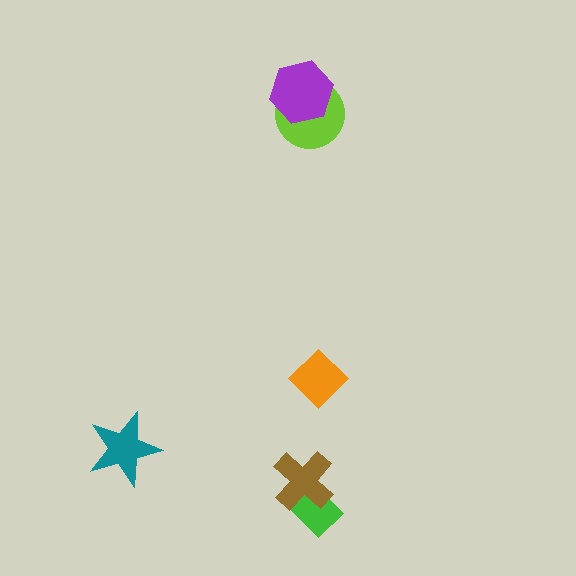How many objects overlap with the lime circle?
1 object overlaps with the lime circle.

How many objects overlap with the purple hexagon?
1 object overlaps with the purple hexagon.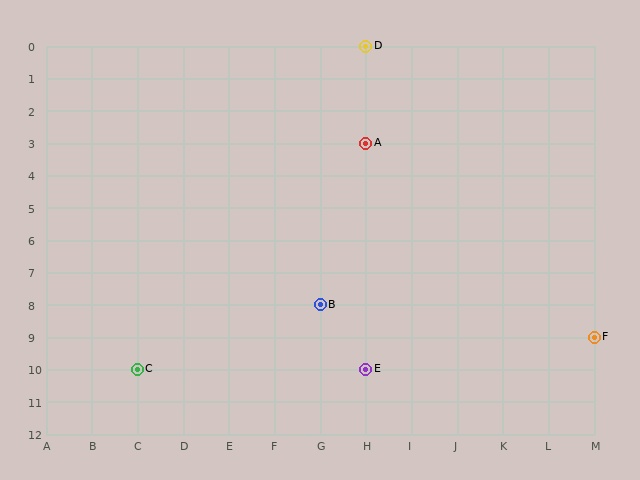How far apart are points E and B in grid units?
Points E and B are 1 column and 2 rows apart (about 2.2 grid units diagonally).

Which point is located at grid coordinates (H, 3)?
Point A is at (H, 3).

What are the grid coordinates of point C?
Point C is at grid coordinates (C, 10).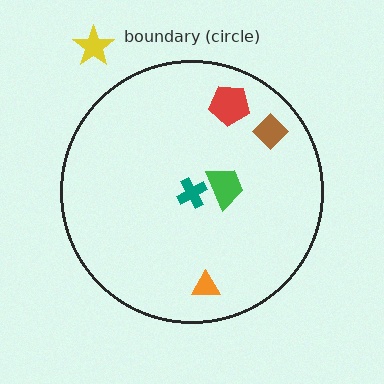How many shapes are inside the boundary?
5 inside, 1 outside.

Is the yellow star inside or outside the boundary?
Outside.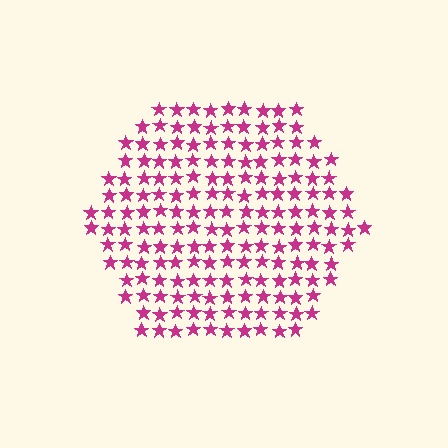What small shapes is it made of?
It is made of small stars.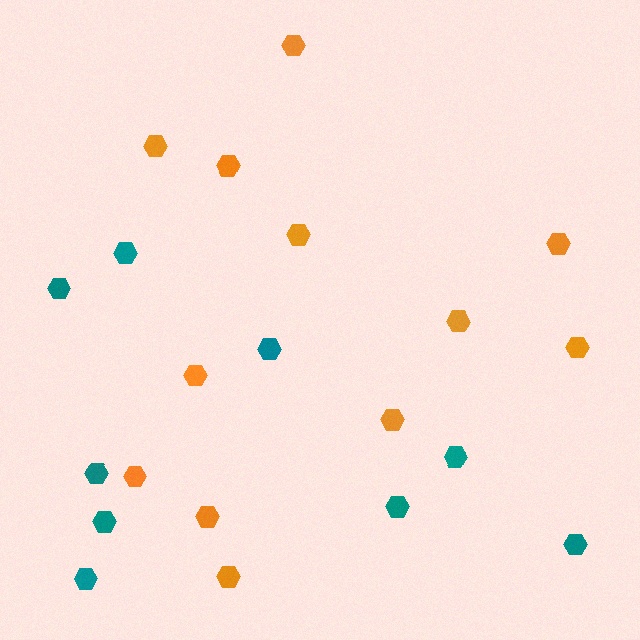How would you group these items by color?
There are 2 groups: one group of orange hexagons (12) and one group of teal hexagons (9).